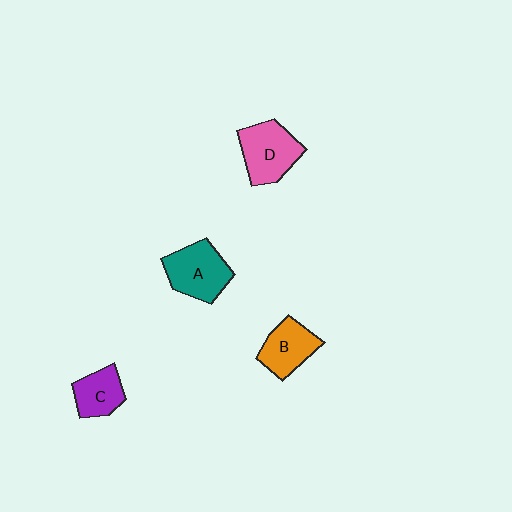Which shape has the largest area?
Shape A (teal).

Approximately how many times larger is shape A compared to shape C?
Approximately 1.5 times.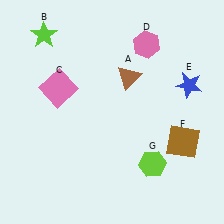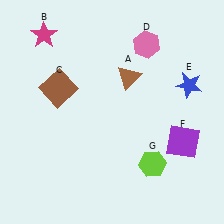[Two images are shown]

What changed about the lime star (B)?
In Image 1, B is lime. In Image 2, it changed to magenta.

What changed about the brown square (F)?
In Image 1, F is brown. In Image 2, it changed to purple.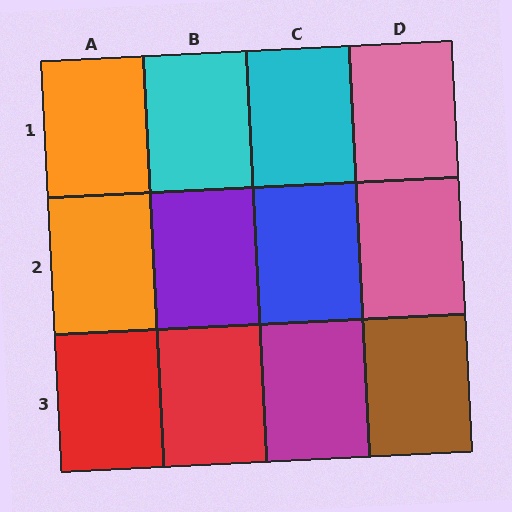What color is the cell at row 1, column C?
Cyan.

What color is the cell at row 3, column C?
Magenta.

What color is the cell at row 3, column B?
Red.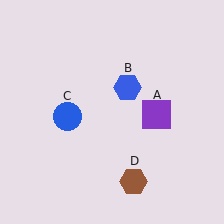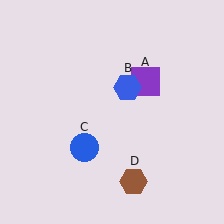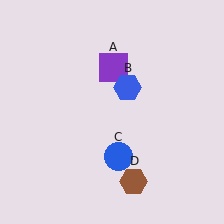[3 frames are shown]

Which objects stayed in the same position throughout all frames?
Blue hexagon (object B) and brown hexagon (object D) remained stationary.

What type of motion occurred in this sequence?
The purple square (object A), blue circle (object C) rotated counterclockwise around the center of the scene.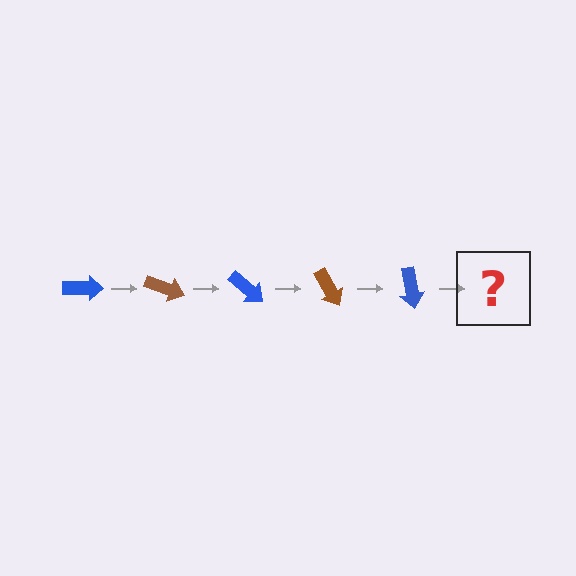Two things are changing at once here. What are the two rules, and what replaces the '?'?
The two rules are that it rotates 20 degrees each step and the color cycles through blue and brown. The '?' should be a brown arrow, rotated 100 degrees from the start.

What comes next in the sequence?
The next element should be a brown arrow, rotated 100 degrees from the start.